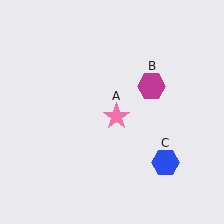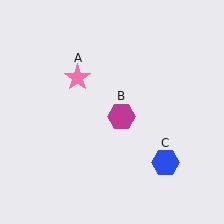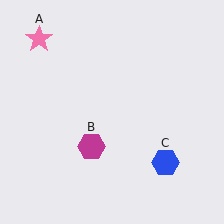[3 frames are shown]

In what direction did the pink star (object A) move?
The pink star (object A) moved up and to the left.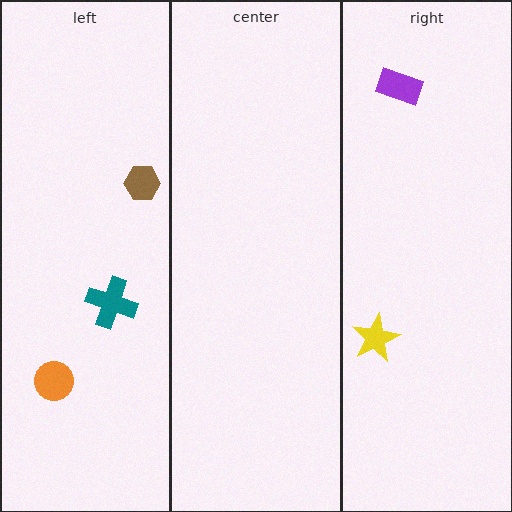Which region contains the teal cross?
The left region.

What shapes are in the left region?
The brown hexagon, the teal cross, the orange circle.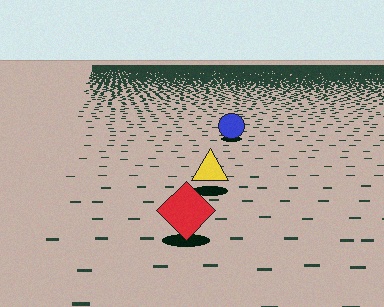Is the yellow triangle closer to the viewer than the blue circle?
Yes. The yellow triangle is closer — you can tell from the texture gradient: the ground texture is coarser near it.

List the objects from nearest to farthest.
From nearest to farthest: the red diamond, the yellow triangle, the blue circle.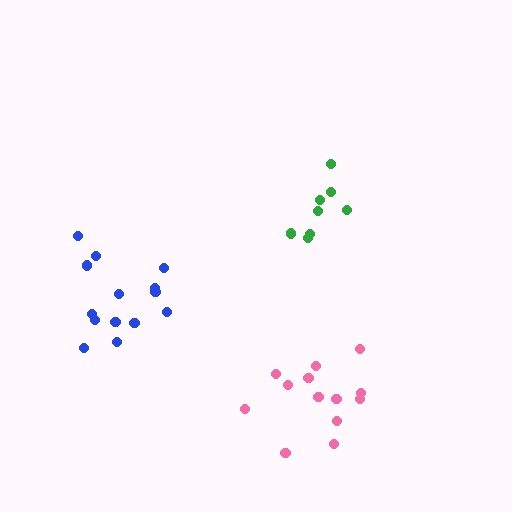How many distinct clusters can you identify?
There are 3 distinct clusters.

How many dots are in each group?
Group 1: 14 dots, Group 2: 13 dots, Group 3: 8 dots (35 total).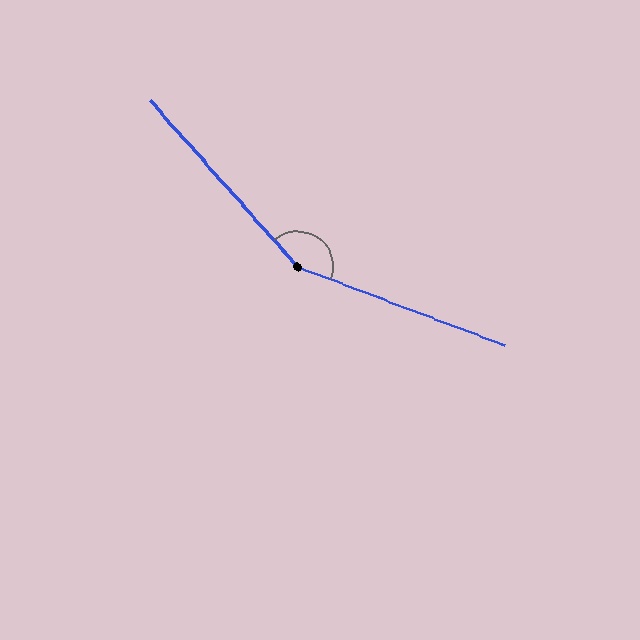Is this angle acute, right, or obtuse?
It is obtuse.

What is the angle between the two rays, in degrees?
Approximately 153 degrees.